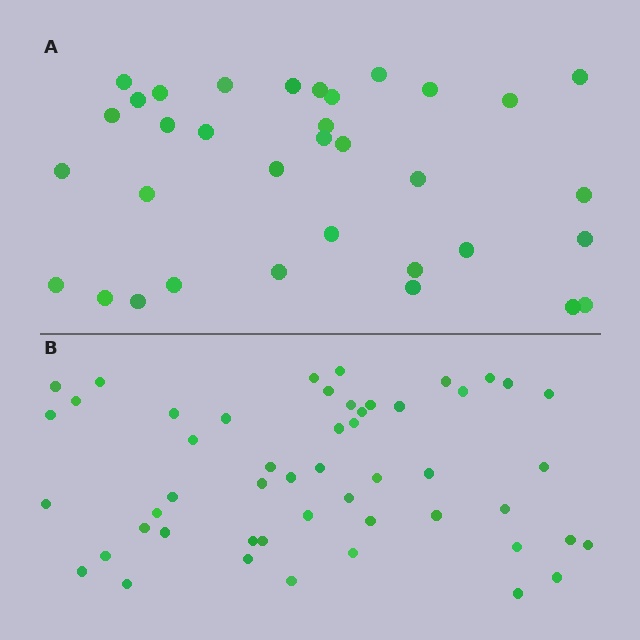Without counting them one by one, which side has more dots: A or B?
Region B (the bottom region) has more dots.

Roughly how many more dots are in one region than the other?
Region B has approximately 15 more dots than region A.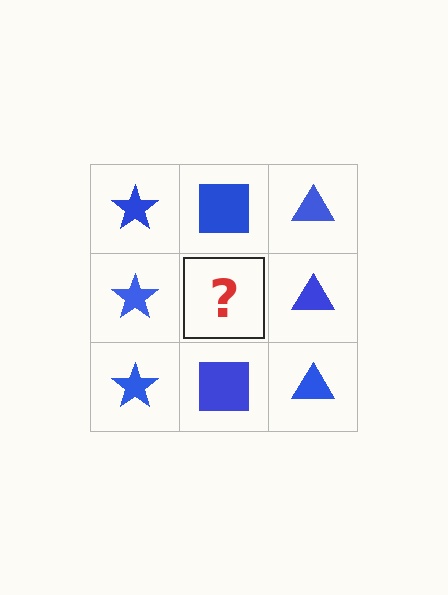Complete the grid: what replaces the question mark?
The question mark should be replaced with a blue square.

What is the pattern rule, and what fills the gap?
The rule is that each column has a consistent shape. The gap should be filled with a blue square.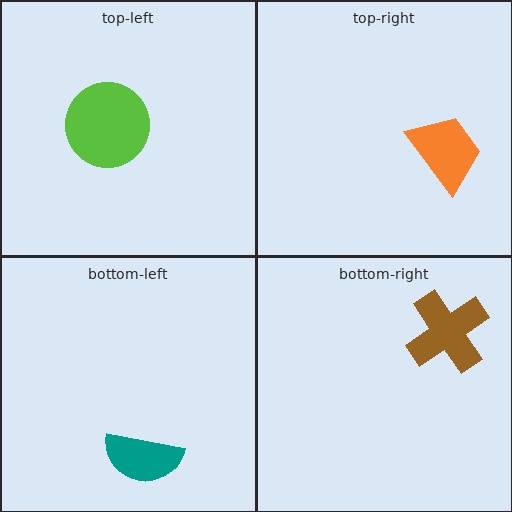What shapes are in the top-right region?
The orange trapezoid.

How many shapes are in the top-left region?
1.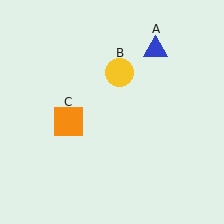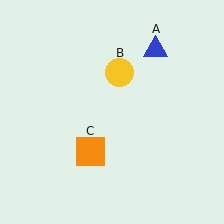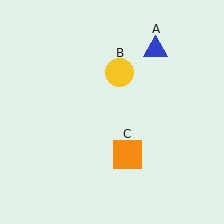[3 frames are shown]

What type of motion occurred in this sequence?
The orange square (object C) rotated counterclockwise around the center of the scene.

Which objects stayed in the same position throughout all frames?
Blue triangle (object A) and yellow circle (object B) remained stationary.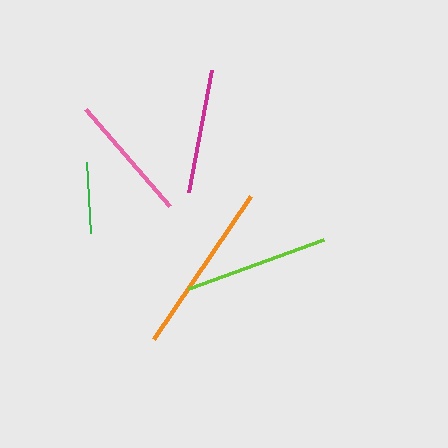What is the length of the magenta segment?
The magenta segment is approximately 124 pixels long.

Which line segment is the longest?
The orange line is the longest at approximately 173 pixels.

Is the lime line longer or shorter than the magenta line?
The lime line is longer than the magenta line.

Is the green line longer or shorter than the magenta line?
The magenta line is longer than the green line.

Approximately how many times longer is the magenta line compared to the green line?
The magenta line is approximately 1.7 times the length of the green line.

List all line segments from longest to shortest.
From longest to shortest: orange, lime, pink, magenta, green.